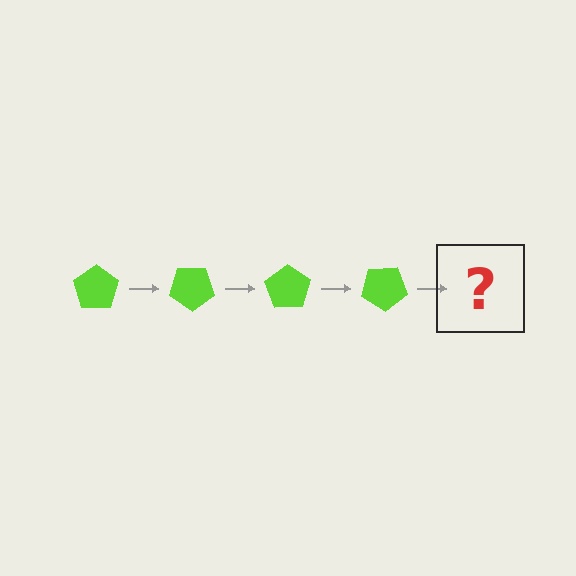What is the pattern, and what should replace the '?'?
The pattern is that the pentagon rotates 35 degrees each step. The '?' should be a lime pentagon rotated 140 degrees.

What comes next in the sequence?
The next element should be a lime pentagon rotated 140 degrees.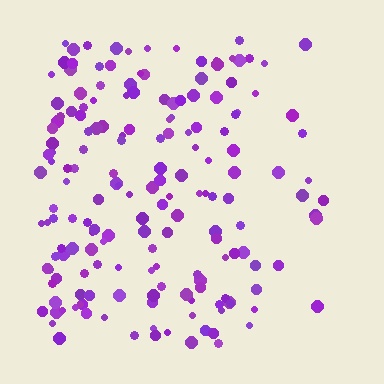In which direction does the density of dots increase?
From right to left, with the left side densest.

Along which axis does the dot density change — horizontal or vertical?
Horizontal.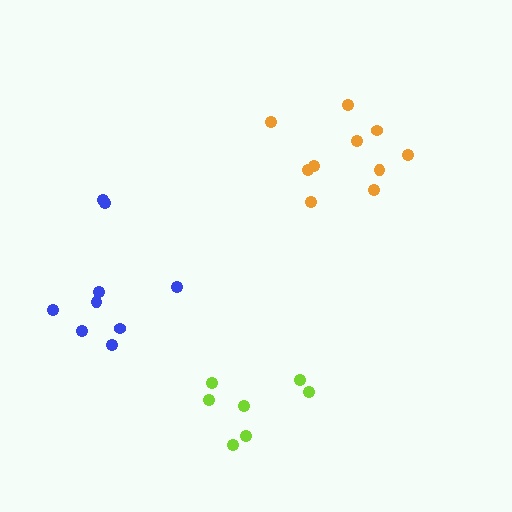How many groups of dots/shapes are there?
There are 3 groups.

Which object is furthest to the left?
The blue cluster is leftmost.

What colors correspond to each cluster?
The clusters are colored: blue, orange, lime.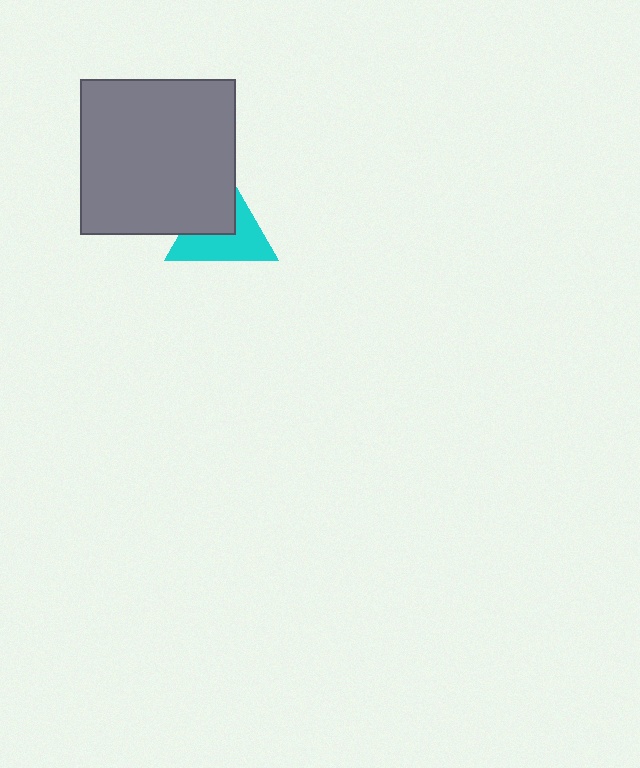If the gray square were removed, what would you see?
You would see the complete cyan triangle.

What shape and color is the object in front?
The object in front is a gray square.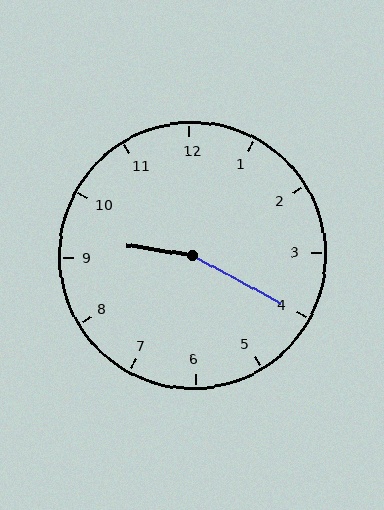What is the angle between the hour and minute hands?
Approximately 160 degrees.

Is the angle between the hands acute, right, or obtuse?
It is obtuse.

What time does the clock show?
9:20.